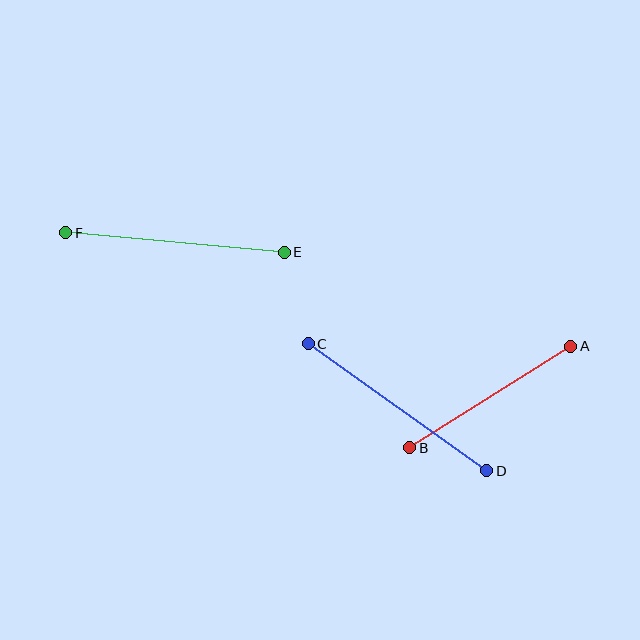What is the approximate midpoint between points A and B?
The midpoint is at approximately (490, 397) pixels.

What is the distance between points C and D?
The distance is approximately 219 pixels.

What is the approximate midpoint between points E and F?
The midpoint is at approximately (175, 243) pixels.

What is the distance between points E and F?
The distance is approximately 219 pixels.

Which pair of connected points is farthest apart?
Points E and F are farthest apart.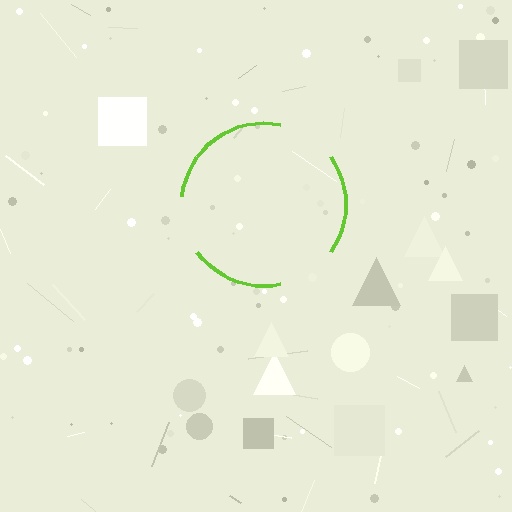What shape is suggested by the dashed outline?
The dashed outline suggests a circle.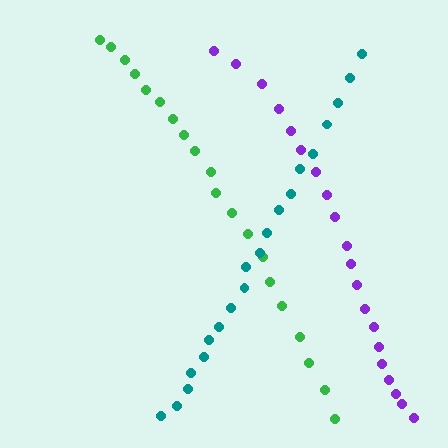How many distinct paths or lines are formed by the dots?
There are 3 distinct paths.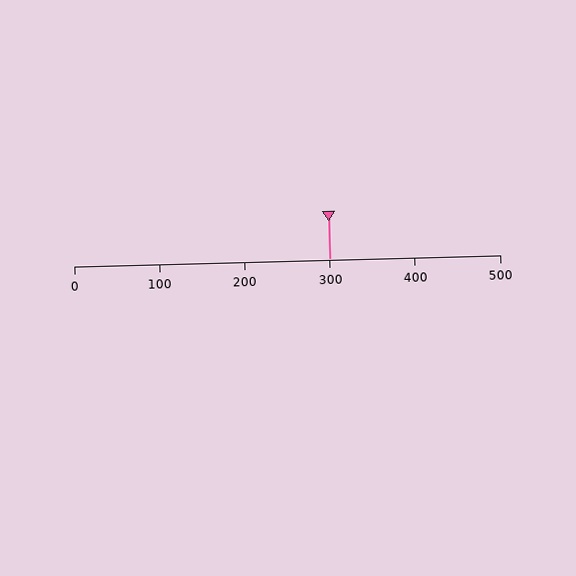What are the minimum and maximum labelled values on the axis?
The axis runs from 0 to 500.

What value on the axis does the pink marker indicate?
The marker indicates approximately 300.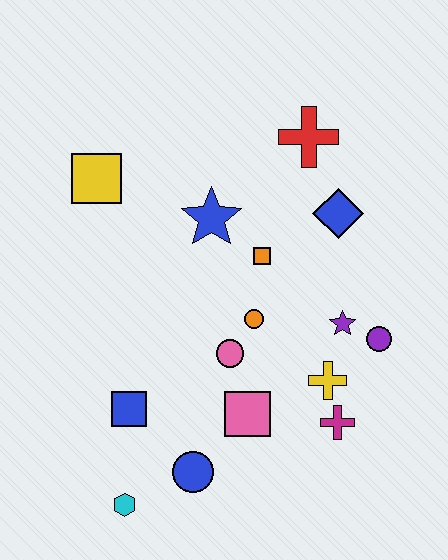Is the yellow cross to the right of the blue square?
Yes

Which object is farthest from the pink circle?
The red cross is farthest from the pink circle.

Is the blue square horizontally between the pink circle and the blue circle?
No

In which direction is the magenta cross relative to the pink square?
The magenta cross is to the right of the pink square.